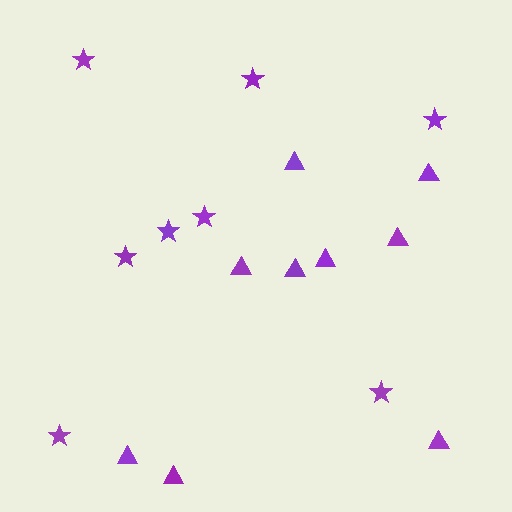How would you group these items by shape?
There are 2 groups: one group of stars (8) and one group of triangles (9).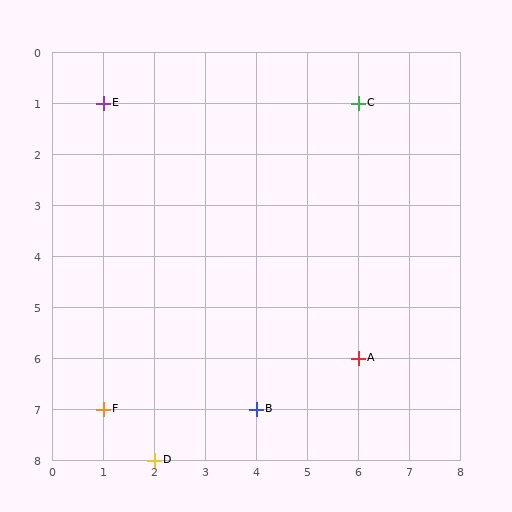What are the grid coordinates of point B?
Point B is at grid coordinates (4, 7).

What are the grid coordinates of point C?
Point C is at grid coordinates (6, 1).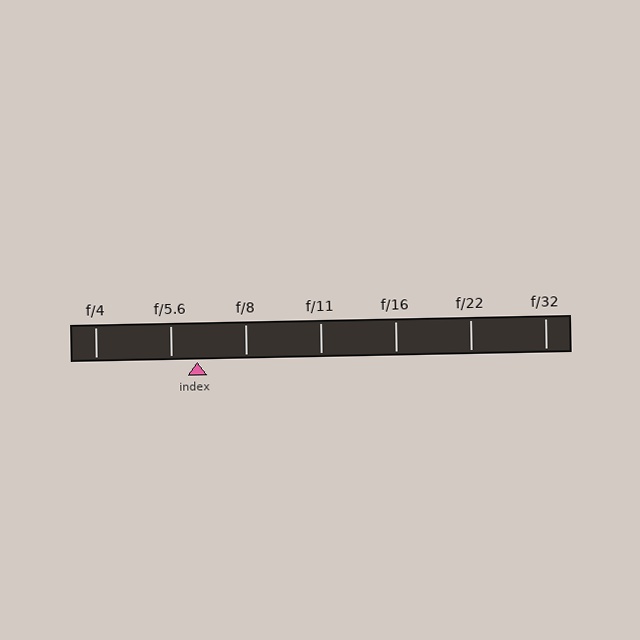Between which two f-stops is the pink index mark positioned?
The index mark is between f/5.6 and f/8.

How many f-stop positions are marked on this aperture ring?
There are 7 f-stop positions marked.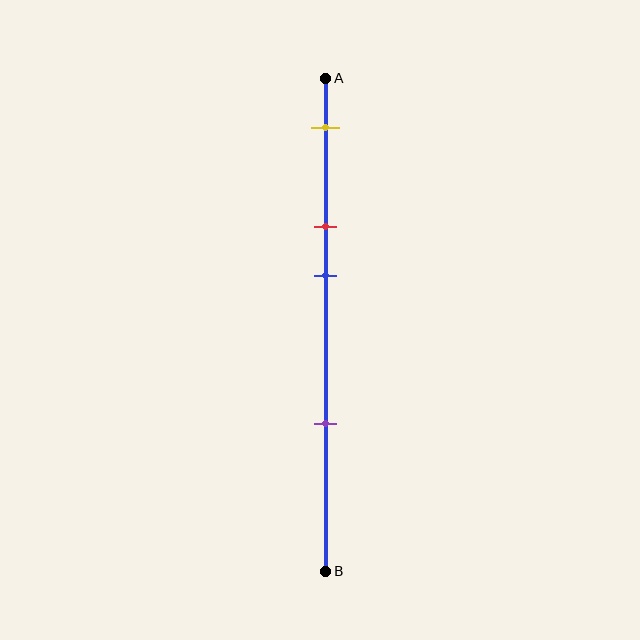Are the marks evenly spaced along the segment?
No, the marks are not evenly spaced.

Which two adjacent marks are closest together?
The red and blue marks are the closest adjacent pair.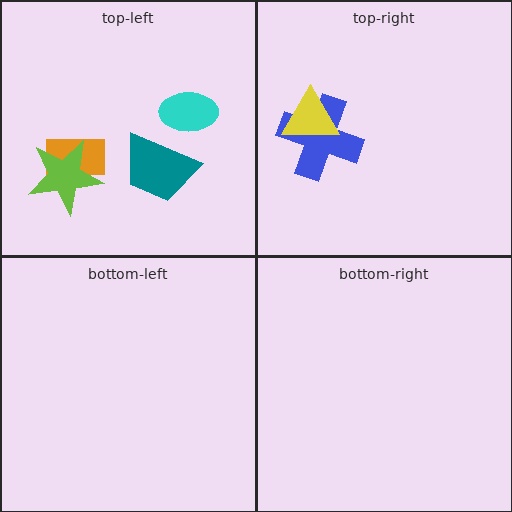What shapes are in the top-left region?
The teal trapezoid, the orange rectangle, the lime star, the cyan ellipse.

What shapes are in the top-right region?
The blue cross, the yellow triangle.